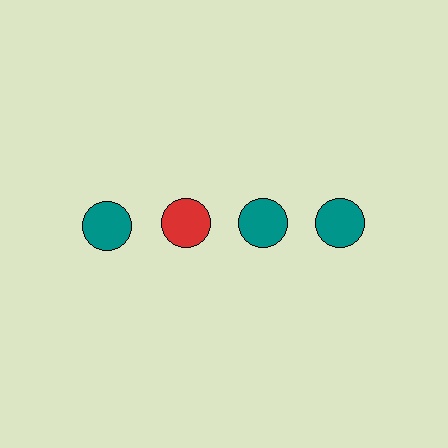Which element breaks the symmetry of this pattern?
The red circle in the top row, second from left column breaks the symmetry. All other shapes are teal circles.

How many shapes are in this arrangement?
There are 4 shapes arranged in a grid pattern.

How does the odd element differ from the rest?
It has a different color: red instead of teal.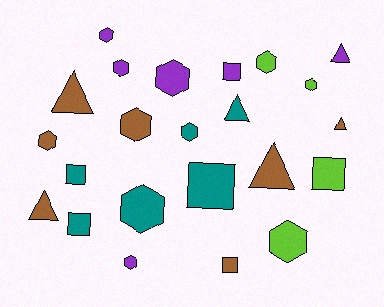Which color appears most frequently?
Brown, with 7 objects.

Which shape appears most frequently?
Hexagon, with 11 objects.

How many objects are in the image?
There are 23 objects.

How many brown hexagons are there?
There are 2 brown hexagons.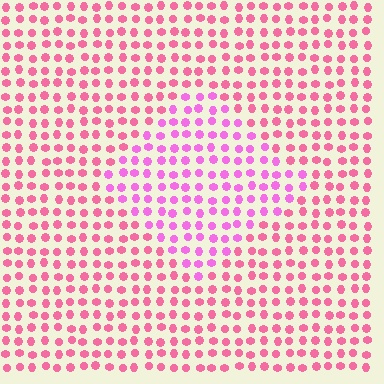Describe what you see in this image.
The image is filled with small pink elements in a uniform arrangement. A diamond-shaped region is visible where the elements are tinted to a slightly different hue, forming a subtle color boundary.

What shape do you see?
I see a diamond.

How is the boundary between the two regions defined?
The boundary is defined purely by a slight shift in hue (about 31 degrees). Spacing, size, and orientation are identical on both sides.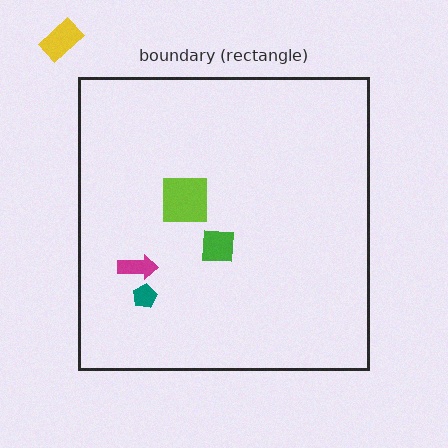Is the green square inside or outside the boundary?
Inside.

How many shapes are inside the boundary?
4 inside, 1 outside.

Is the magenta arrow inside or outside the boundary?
Inside.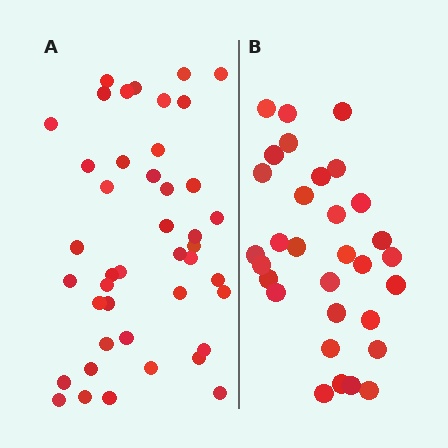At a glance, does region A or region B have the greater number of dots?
Region A (the left region) has more dots.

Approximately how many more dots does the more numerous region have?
Region A has roughly 12 or so more dots than region B.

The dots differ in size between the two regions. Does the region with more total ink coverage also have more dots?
No. Region B has more total ink coverage because its dots are larger, but region A actually contains more individual dots. Total area can be misleading — the number of items is what matters here.